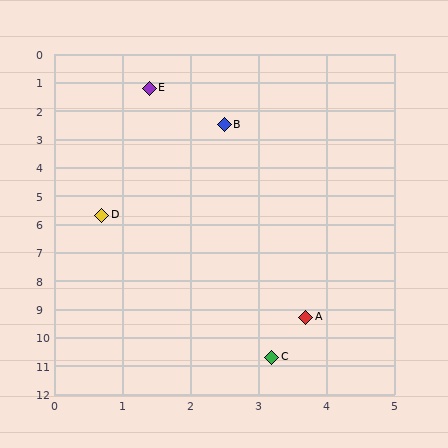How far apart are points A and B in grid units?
Points A and B are about 6.9 grid units apart.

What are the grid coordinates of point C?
Point C is at approximately (3.2, 10.7).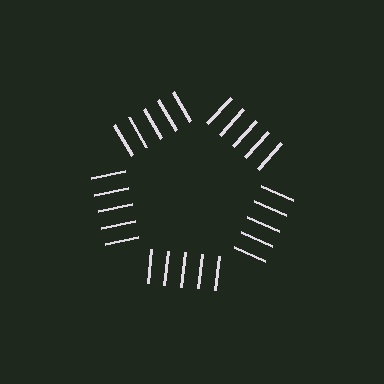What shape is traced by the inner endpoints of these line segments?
An illusory pentagon — the line segments terminate on its edges but no continuous stroke is drawn.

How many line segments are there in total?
25 — 5 along each of the 5 edges.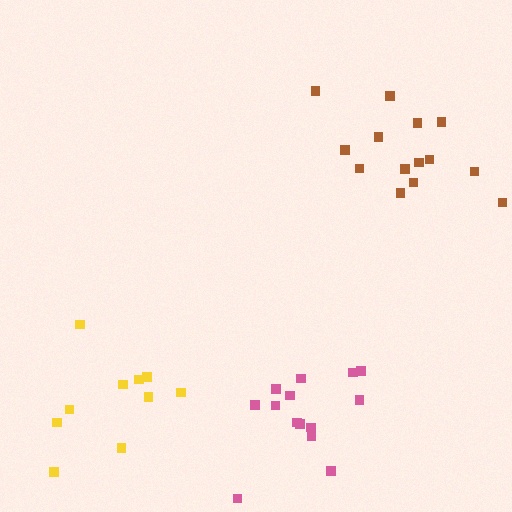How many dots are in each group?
Group 1: 14 dots, Group 2: 14 dots, Group 3: 10 dots (38 total).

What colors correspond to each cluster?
The clusters are colored: brown, pink, yellow.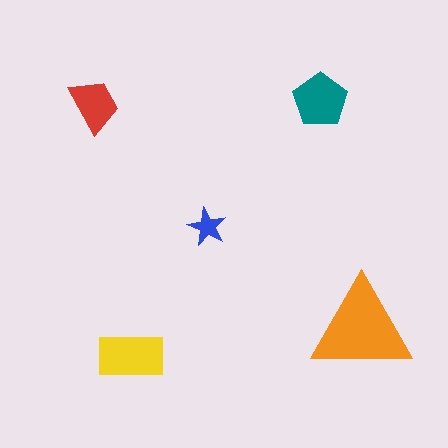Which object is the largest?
The orange triangle.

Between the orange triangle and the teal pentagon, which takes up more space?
The orange triangle.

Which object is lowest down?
The yellow rectangle is bottommost.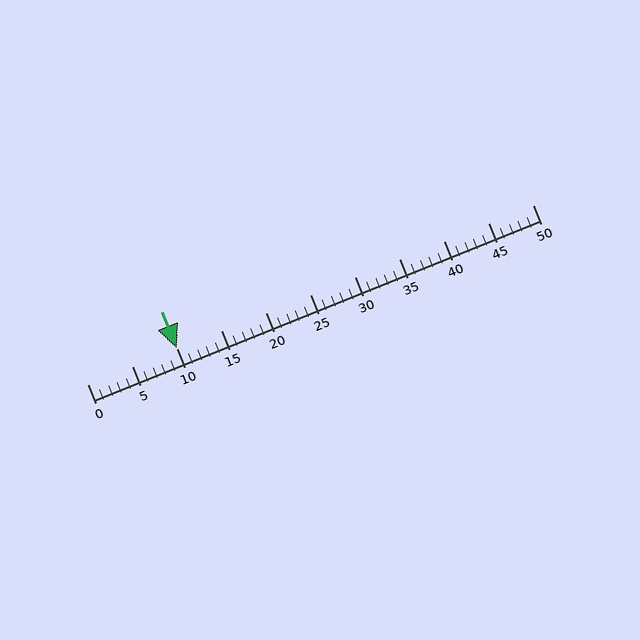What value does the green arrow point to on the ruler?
The green arrow points to approximately 10.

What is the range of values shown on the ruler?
The ruler shows values from 0 to 50.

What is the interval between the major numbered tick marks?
The major tick marks are spaced 5 units apart.